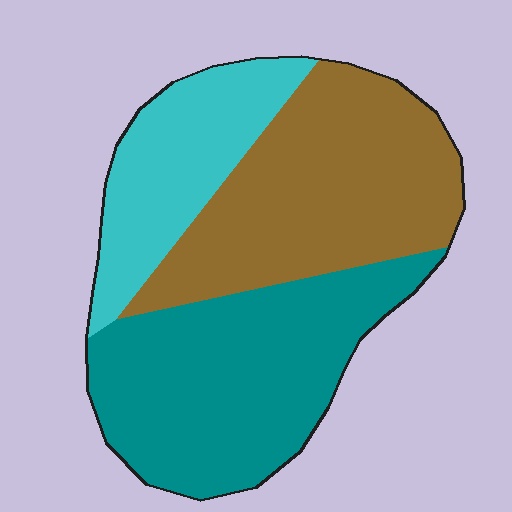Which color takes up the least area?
Cyan, at roughly 20%.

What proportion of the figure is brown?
Brown takes up about three eighths (3/8) of the figure.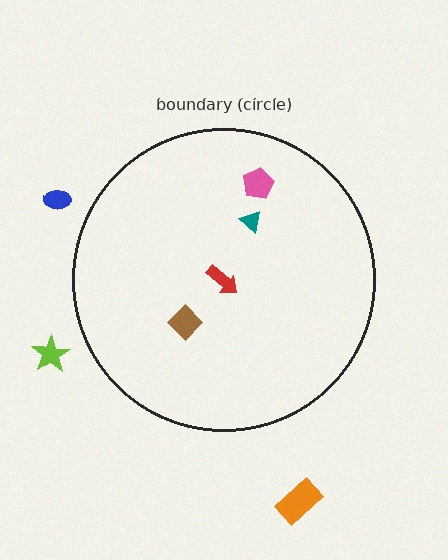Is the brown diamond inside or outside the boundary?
Inside.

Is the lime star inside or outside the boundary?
Outside.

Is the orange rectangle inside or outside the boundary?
Outside.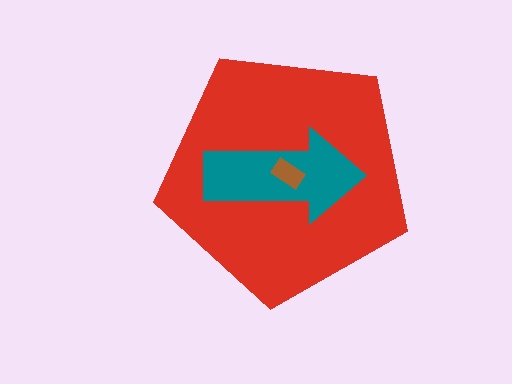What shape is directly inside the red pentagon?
The teal arrow.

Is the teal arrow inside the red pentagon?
Yes.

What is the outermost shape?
The red pentagon.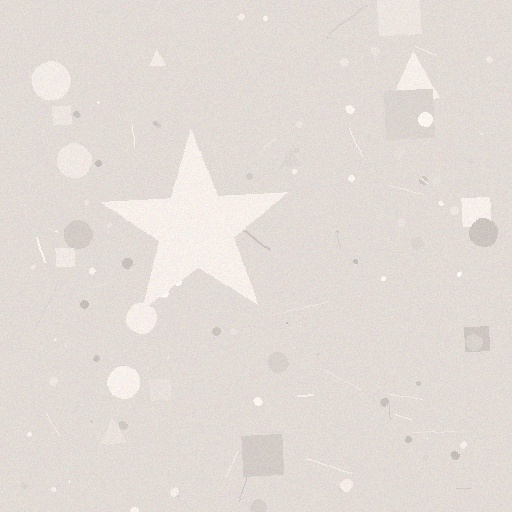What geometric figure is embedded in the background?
A star is embedded in the background.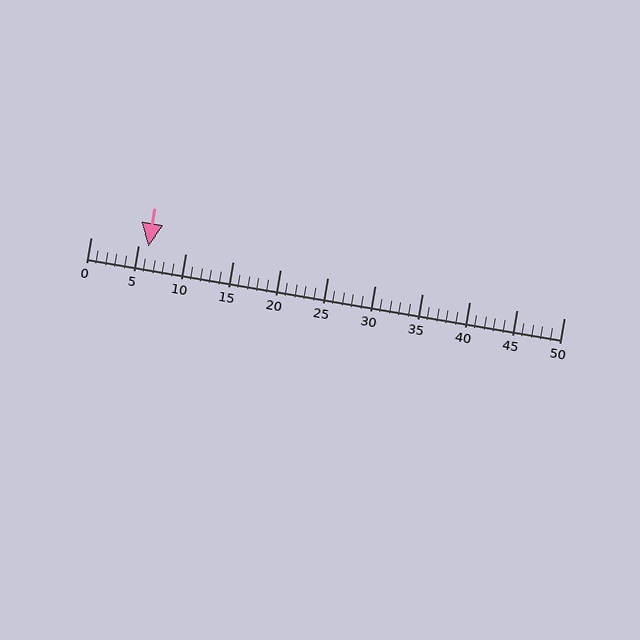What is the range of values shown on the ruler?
The ruler shows values from 0 to 50.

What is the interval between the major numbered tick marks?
The major tick marks are spaced 5 units apart.